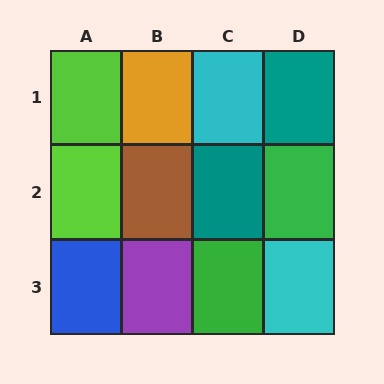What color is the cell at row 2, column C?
Teal.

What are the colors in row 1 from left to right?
Lime, orange, cyan, teal.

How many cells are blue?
1 cell is blue.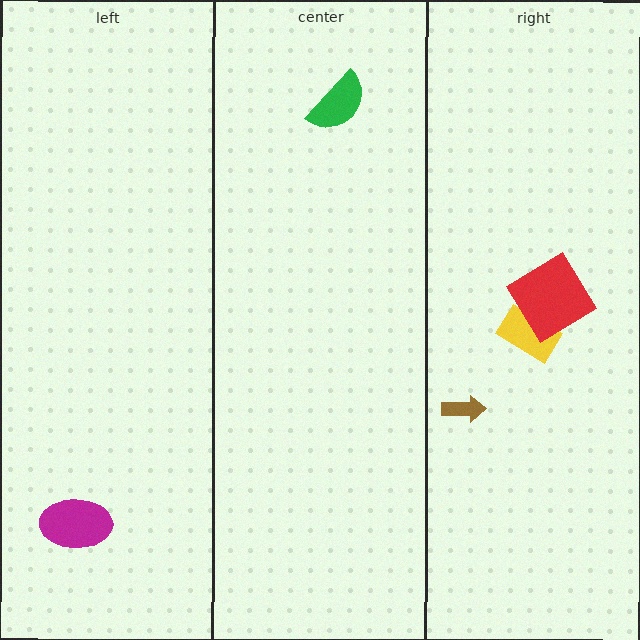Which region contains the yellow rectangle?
The right region.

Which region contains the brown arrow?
The right region.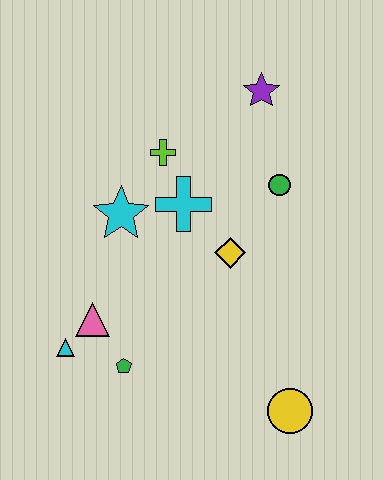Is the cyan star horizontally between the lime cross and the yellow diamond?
No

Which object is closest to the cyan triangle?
The pink triangle is closest to the cyan triangle.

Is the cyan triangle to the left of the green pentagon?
Yes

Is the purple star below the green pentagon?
No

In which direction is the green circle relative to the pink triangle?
The green circle is to the right of the pink triangle.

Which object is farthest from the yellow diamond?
The cyan triangle is farthest from the yellow diamond.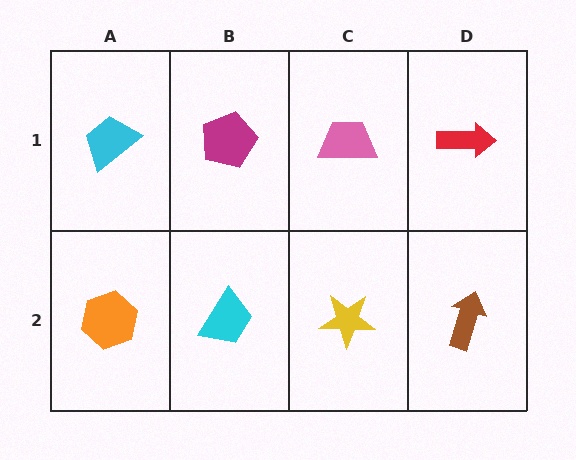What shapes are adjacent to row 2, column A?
A cyan trapezoid (row 1, column A), a cyan trapezoid (row 2, column B).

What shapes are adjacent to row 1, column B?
A cyan trapezoid (row 2, column B), a cyan trapezoid (row 1, column A), a pink trapezoid (row 1, column C).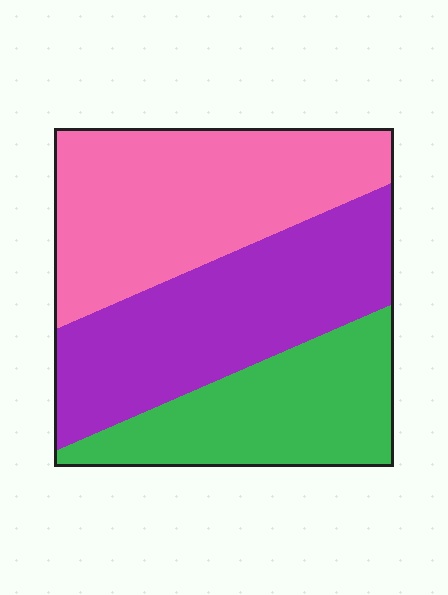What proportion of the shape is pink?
Pink takes up about three eighths (3/8) of the shape.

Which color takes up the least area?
Green, at roughly 25%.